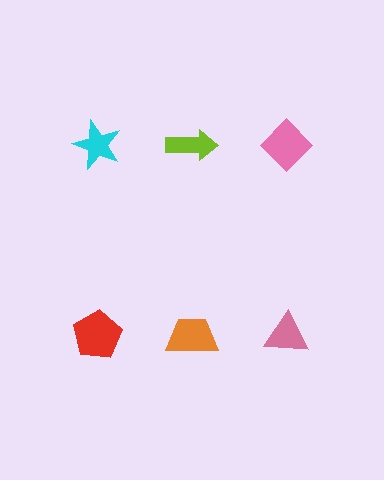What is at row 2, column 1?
A red pentagon.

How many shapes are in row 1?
3 shapes.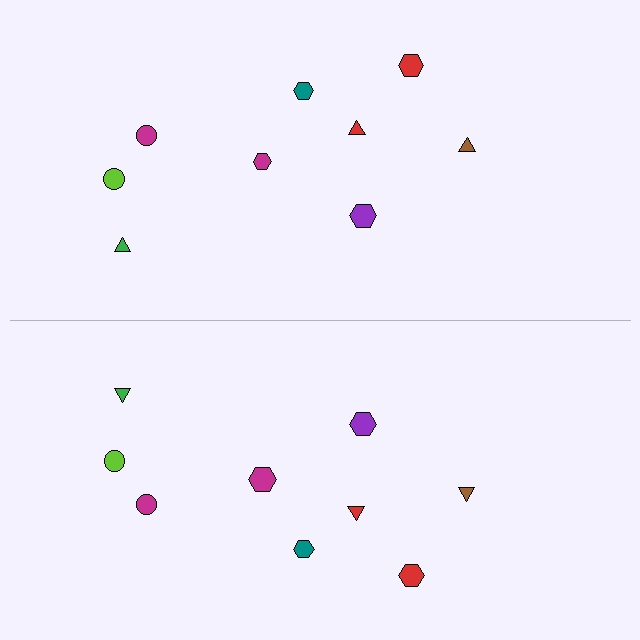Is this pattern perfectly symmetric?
No, the pattern is not perfectly symmetric. The magenta hexagon on the bottom side has a different size than its mirror counterpart.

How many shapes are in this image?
There are 18 shapes in this image.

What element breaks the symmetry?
The magenta hexagon on the bottom side has a different size than its mirror counterpart.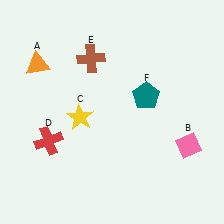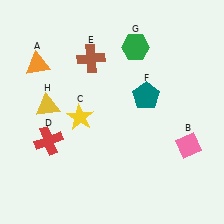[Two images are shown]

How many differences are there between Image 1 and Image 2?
There are 2 differences between the two images.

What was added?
A green hexagon (G), a yellow triangle (H) were added in Image 2.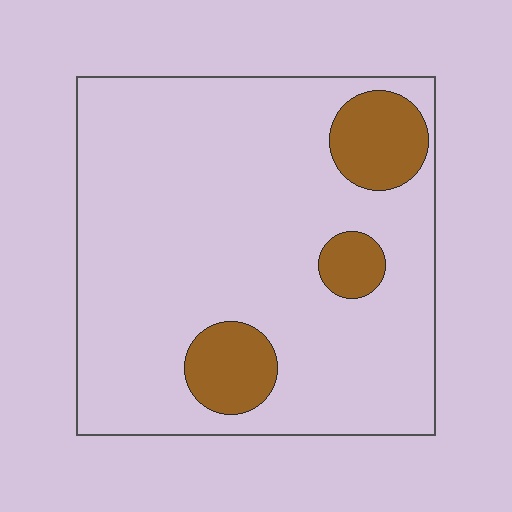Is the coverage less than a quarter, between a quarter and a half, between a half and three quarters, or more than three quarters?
Less than a quarter.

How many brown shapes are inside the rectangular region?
3.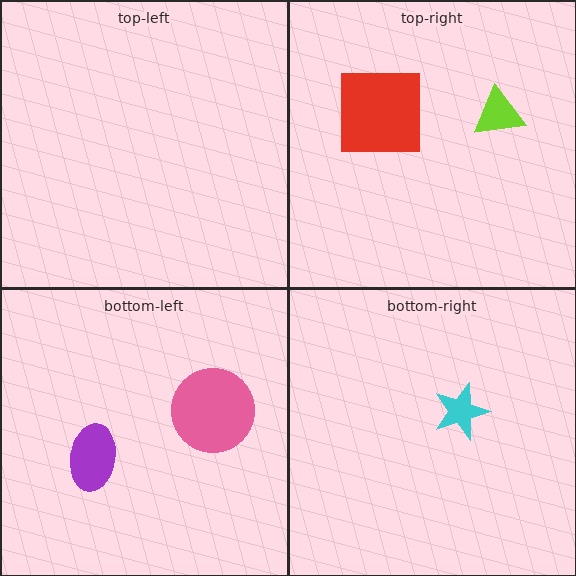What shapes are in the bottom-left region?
The pink circle, the purple ellipse.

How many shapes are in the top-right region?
2.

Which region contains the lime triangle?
The top-right region.